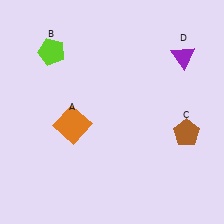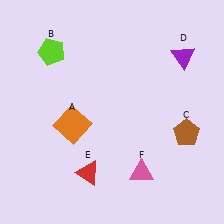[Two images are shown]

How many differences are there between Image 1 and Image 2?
There are 2 differences between the two images.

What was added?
A red triangle (E), a pink triangle (F) were added in Image 2.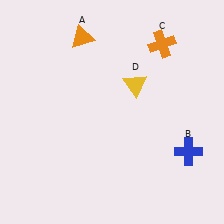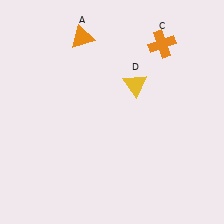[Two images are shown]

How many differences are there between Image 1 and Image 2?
There is 1 difference between the two images.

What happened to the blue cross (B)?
The blue cross (B) was removed in Image 2. It was in the bottom-right area of Image 1.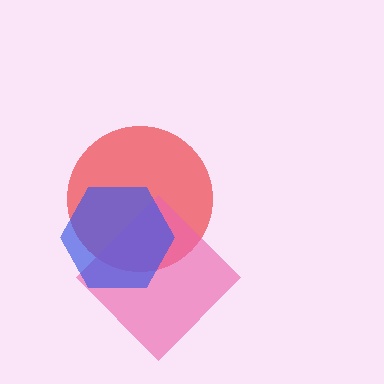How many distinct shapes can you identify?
There are 3 distinct shapes: a red circle, a pink diamond, a blue hexagon.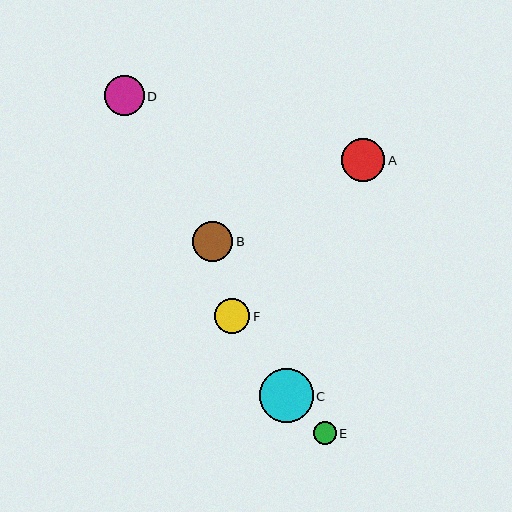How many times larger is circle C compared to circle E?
Circle C is approximately 2.4 times the size of circle E.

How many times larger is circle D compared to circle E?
Circle D is approximately 1.7 times the size of circle E.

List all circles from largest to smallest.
From largest to smallest: C, A, B, D, F, E.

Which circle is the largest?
Circle C is the largest with a size of approximately 54 pixels.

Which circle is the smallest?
Circle E is the smallest with a size of approximately 23 pixels.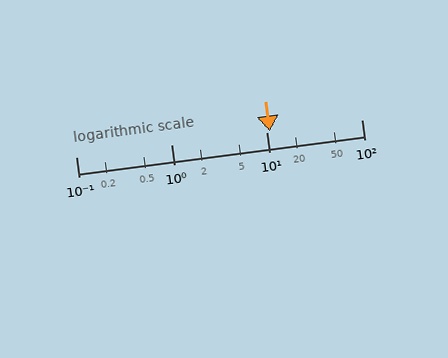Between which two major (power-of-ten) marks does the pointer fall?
The pointer is between 10 and 100.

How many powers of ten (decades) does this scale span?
The scale spans 3 decades, from 0.1 to 100.